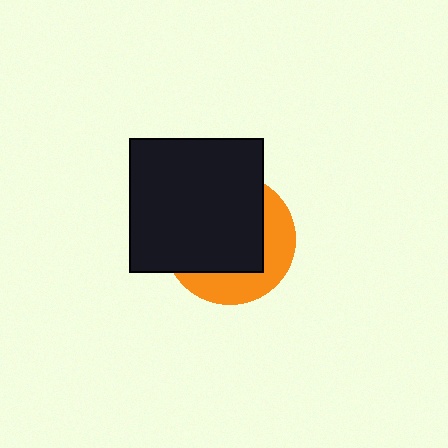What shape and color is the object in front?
The object in front is a black square.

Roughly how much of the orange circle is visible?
A small part of it is visible (roughly 35%).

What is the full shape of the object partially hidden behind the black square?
The partially hidden object is an orange circle.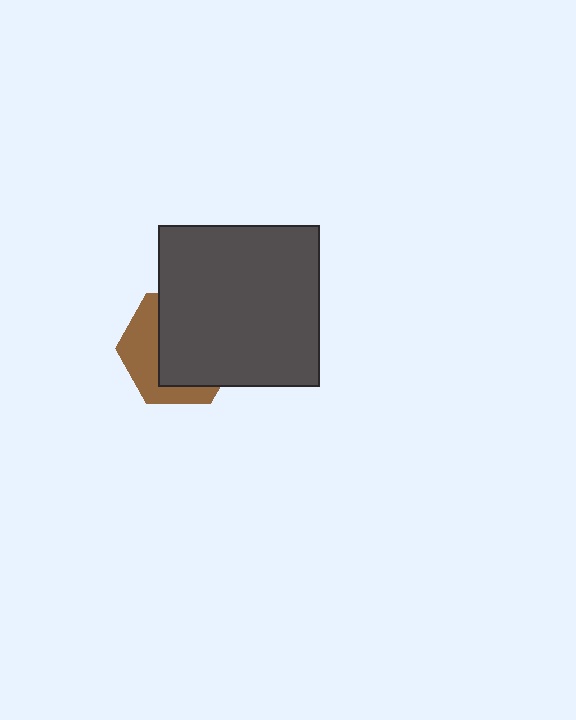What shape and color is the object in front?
The object in front is a dark gray square.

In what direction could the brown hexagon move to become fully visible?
The brown hexagon could move toward the lower-left. That would shift it out from behind the dark gray square entirely.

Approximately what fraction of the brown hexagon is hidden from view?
Roughly 63% of the brown hexagon is hidden behind the dark gray square.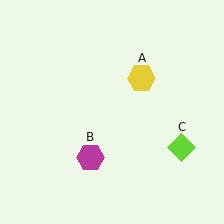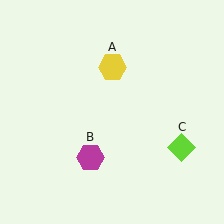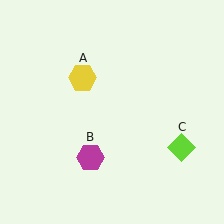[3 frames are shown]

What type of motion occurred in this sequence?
The yellow hexagon (object A) rotated counterclockwise around the center of the scene.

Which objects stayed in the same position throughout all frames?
Magenta hexagon (object B) and lime diamond (object C) remained stationary.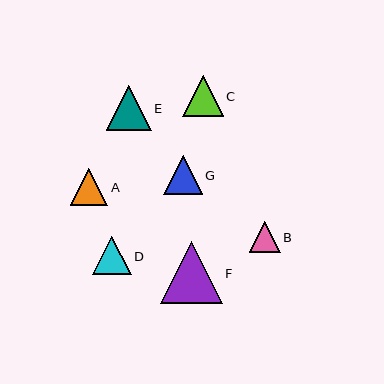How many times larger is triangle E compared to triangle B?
Triangle E is approximately 1.5 times the size of triangle B.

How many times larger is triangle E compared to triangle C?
Triangle E is approximately 1.1 times the size of triangle C.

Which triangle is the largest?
Triangle F is the largest with a size of approximately 61 pixels.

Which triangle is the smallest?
Triangle B is the smallest with a size of approximately 31 pixels.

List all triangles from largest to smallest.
From largest to smallest: F, E, C, G, D, A, B.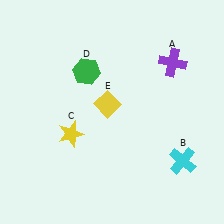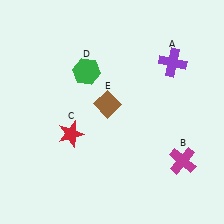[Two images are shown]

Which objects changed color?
B changed from cyan to magenta. C changed from yellow to red. E changed from yellow to brown.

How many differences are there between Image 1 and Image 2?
There are 3 differences between the two images.